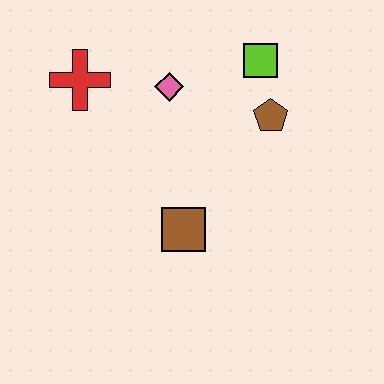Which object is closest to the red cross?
The pink diamond is closest to the red cross.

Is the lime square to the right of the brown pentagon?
No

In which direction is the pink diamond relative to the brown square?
The pink diamond is above the brown square.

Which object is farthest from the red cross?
The brown pentagon is farthest from the red cross.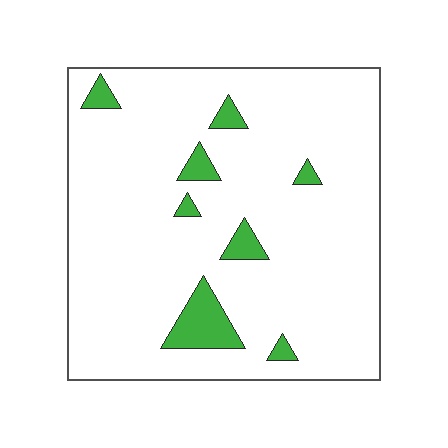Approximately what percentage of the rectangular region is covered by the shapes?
Approximately 10%.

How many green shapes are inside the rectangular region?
8.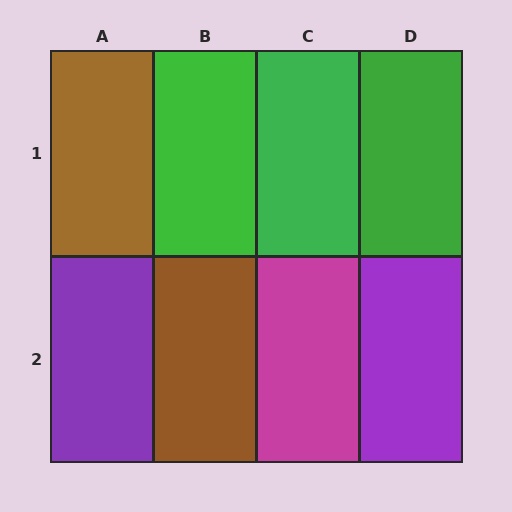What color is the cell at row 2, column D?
Purple.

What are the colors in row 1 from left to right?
Brown, green, green, green.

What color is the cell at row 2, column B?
Brown.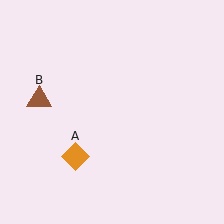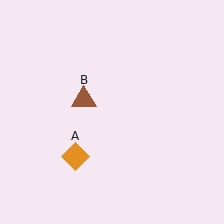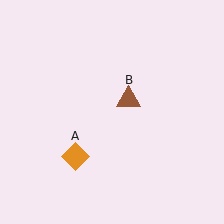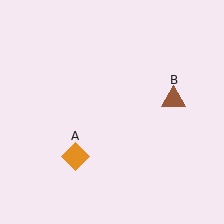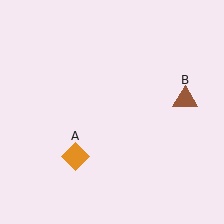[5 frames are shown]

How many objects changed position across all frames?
1 object changed position: brown triangle (object B).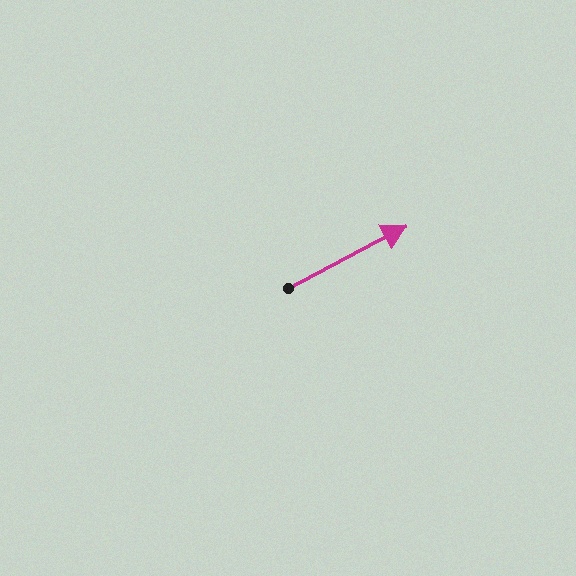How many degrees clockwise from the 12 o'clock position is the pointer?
Approximately 62 degrees.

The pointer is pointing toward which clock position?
Roughly 2 o'clock.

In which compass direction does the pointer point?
Northeast.